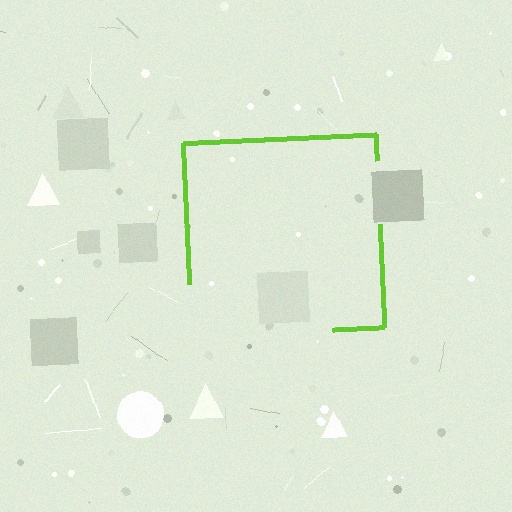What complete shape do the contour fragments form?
The contour fragments form a square.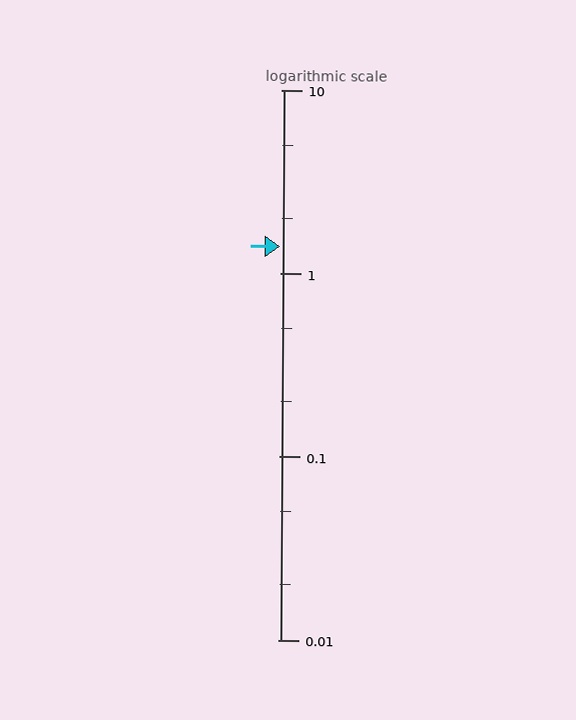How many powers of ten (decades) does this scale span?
The scale spans 3 decades, from 0.01 to 10.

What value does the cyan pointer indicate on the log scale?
The pointer indicates approximately 1.4.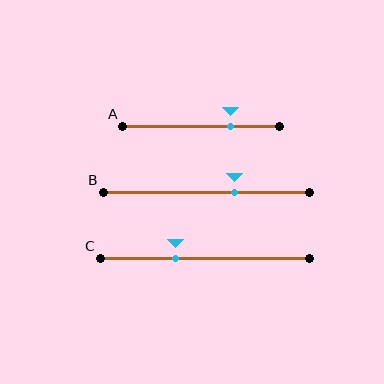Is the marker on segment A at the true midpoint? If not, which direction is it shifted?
No, the marker on segment A is shifted to the right by about 19% of the segment length.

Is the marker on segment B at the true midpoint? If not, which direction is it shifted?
No, the marker on segment B is shifted to the right by about 14% of the segment length.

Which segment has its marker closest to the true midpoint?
Segment B has its marker closest to the true midpoint.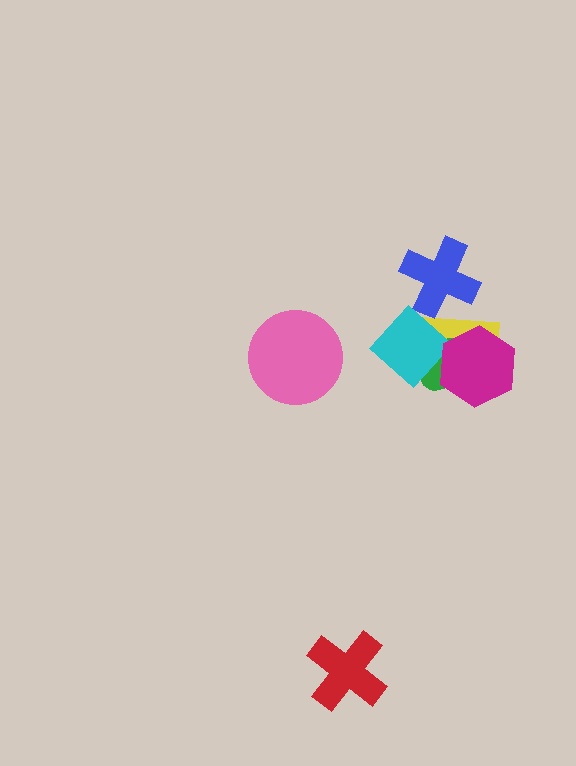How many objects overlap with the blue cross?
1 object overlaps with the blue cross.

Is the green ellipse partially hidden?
Yes, it is partially covered by another shape.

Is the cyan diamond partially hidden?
Yes, it is partially covered by another shape.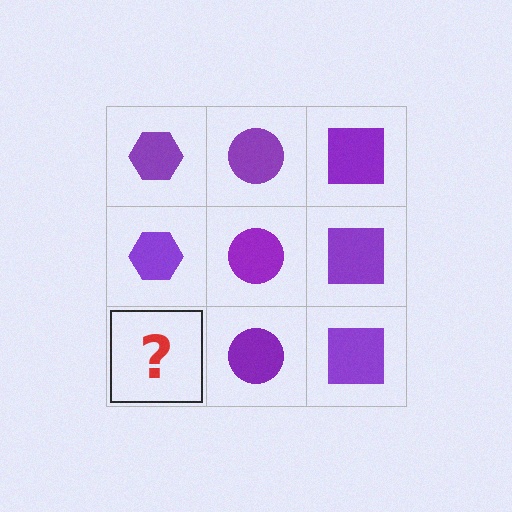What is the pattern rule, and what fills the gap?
The rule is that each column has a consistent shape. The gap should be filled with a purple hexagon.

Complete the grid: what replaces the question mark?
The question mark should be replaced with a purple hexagon.